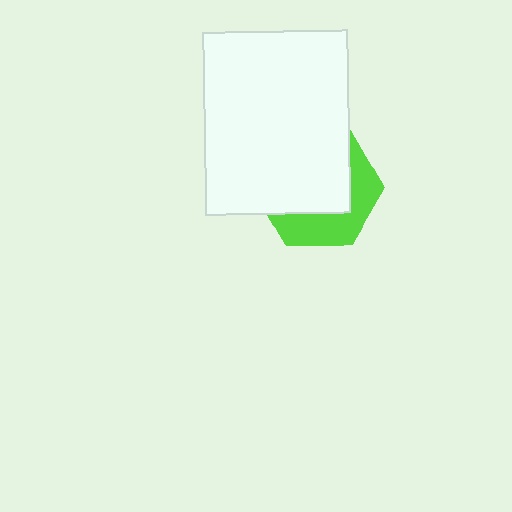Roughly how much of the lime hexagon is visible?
A small part of it is visible (roughly 38%).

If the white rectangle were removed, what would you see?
You would see the complete lime hexagon.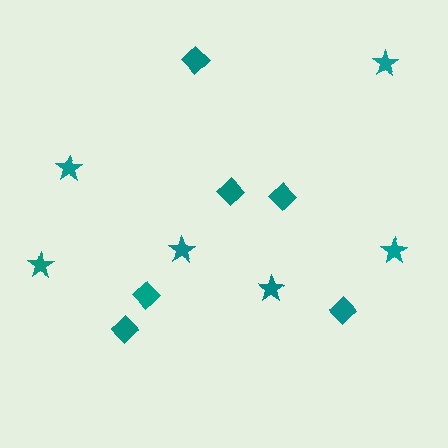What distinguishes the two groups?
There are 2 groups: one group of diamonds (6) and one group of stars (6).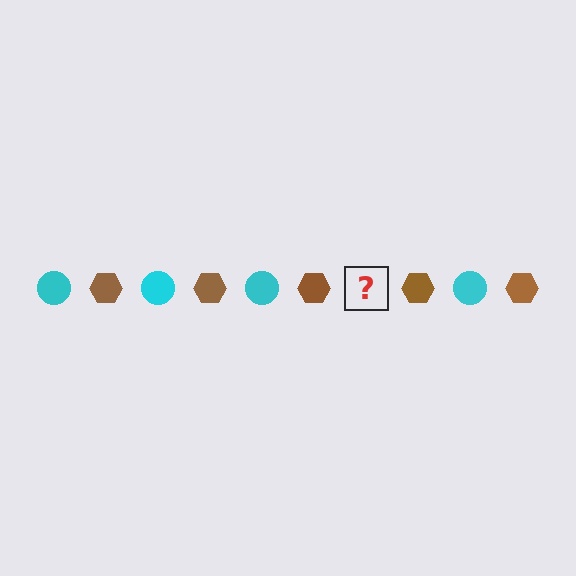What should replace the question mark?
The question mark should be replaced with a cyan circle.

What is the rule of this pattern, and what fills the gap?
The rule is that the pattern alternates between cyan circle and brown hexagon. The gap should be filled with a cyan circle.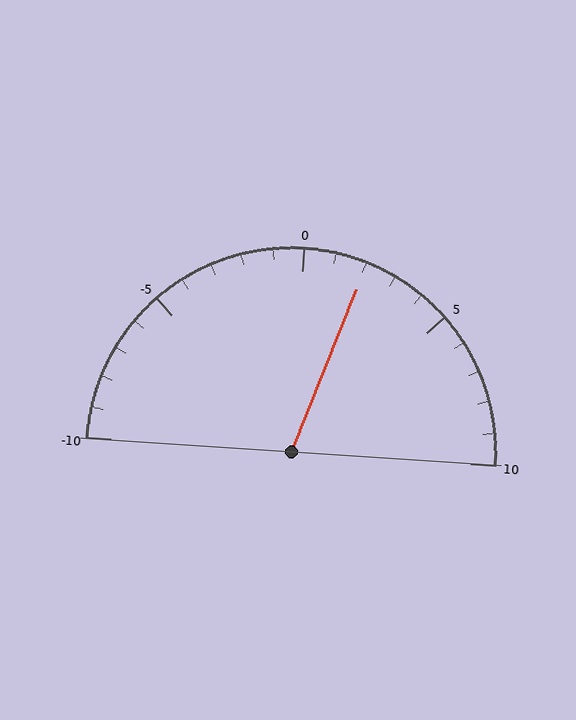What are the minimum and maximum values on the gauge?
The gauge ranges from -10 to 10.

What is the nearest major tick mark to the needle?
The nearest major tick mark is 0.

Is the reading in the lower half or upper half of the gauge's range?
The reading is in the upper half of the range (-10 to 10).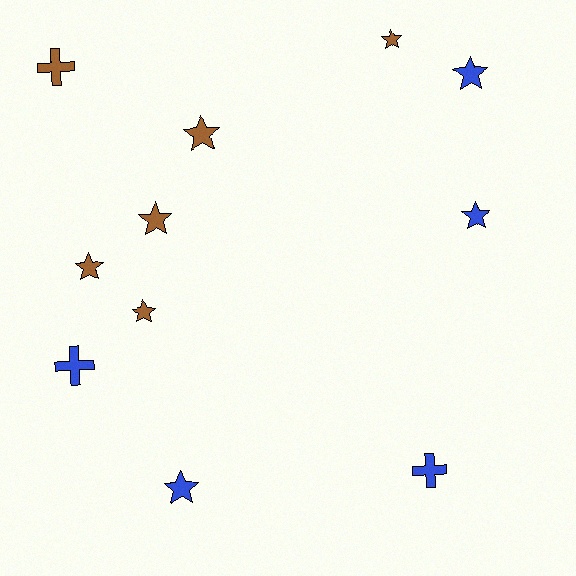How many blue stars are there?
There are 3 blue stars.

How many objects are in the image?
There are 11 objects.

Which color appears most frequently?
Brown, with 6 objects.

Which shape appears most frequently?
Star, with 8 objects.